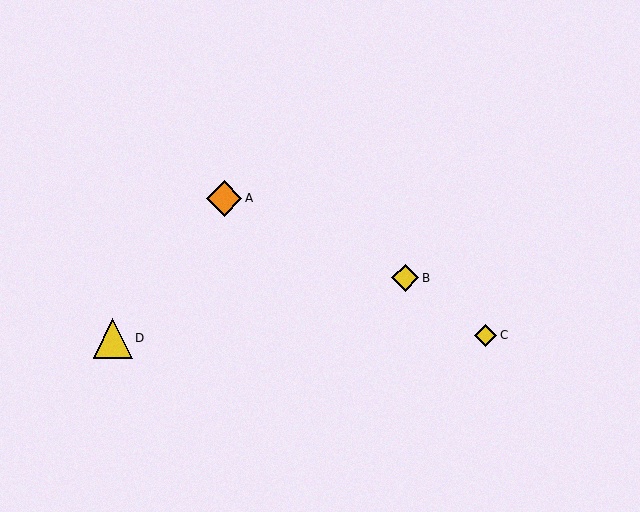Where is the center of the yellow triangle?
The center of the yellow triangle is at (113, 338).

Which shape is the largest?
The yellow triangle (labeled D) is the largest.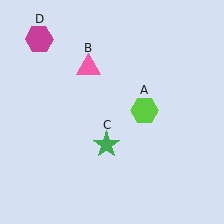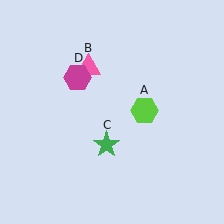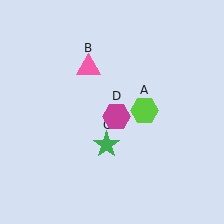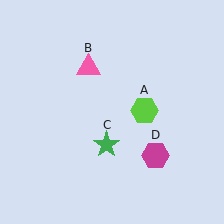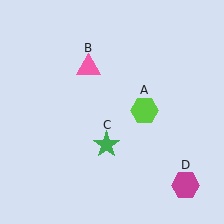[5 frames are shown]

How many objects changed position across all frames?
1 object changed position: magenta hexagon (object D).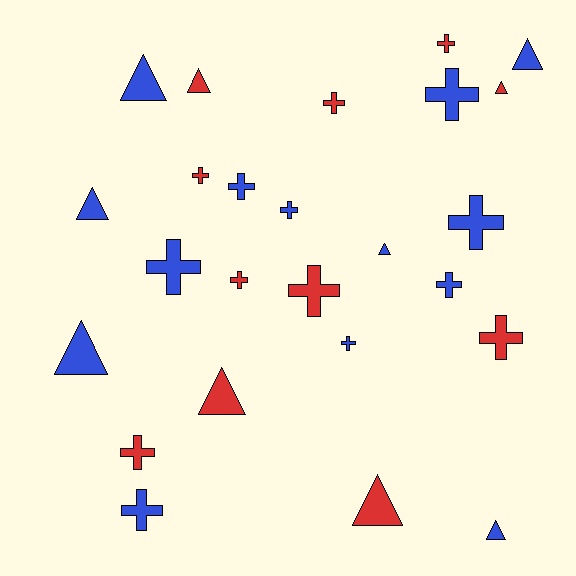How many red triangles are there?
There are 4 red triangles.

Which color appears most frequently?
Blue, with 14 objects.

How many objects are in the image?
There are 25 objects.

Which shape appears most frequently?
Cross, with 15 objects.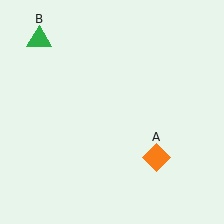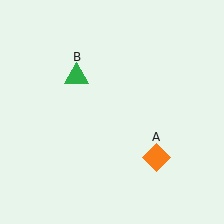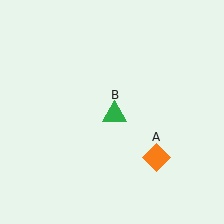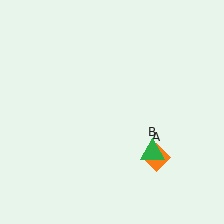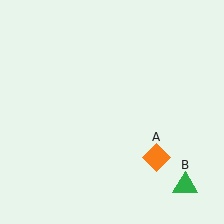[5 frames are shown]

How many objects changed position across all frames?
1 object changed position: green triangle (object B).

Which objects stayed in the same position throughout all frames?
Orange diamond (object A) remained stationary.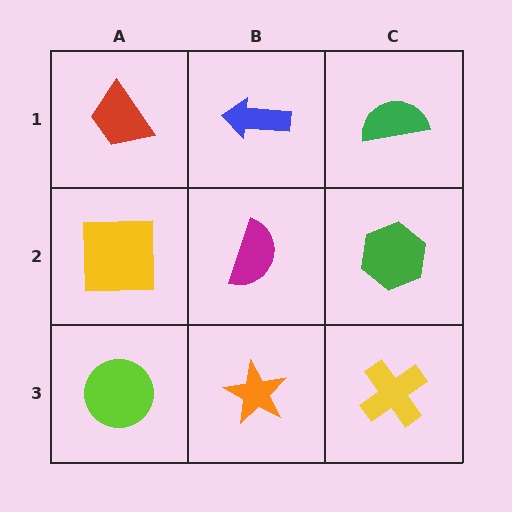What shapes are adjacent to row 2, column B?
A blue arrow (row 1, column B), an orange star (row 3, column B), a yellow square (row 2, column A), a green hexagon (row 2, column C).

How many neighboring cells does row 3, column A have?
2.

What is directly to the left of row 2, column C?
A magenta semicircle.